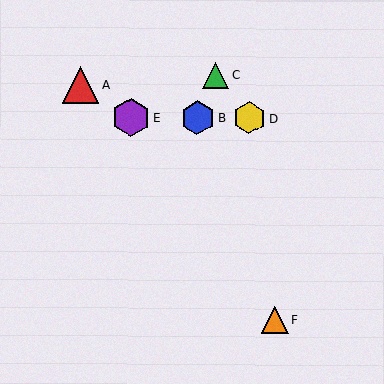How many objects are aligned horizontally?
3 objects (B, D, E) are aligned horizontally.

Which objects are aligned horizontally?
Objects B, D, E are aligned horizontally.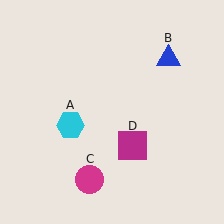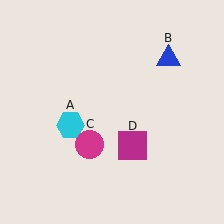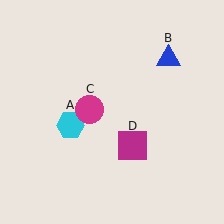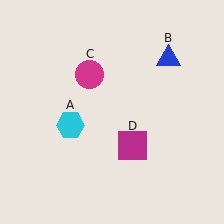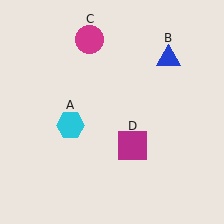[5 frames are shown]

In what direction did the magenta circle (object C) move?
The magenta circle (object C) moved up.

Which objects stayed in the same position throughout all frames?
Cyan hexagon (object A) and blue triangle (object B) and magenta square (object D) remained stationary.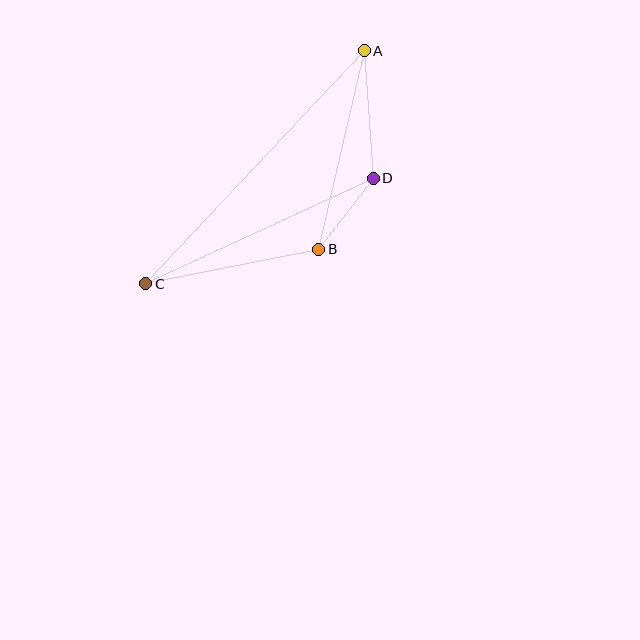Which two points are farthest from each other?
Points A and C are farthest from each other.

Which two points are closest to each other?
Points B and D are closest to each other.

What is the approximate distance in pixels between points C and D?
The distance between C and D is approximately 251 pixels.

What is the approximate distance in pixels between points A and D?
The distance between A and D is approximately 128 pixels.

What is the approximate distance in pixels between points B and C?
The distance between B and C is approximately 176 pixels.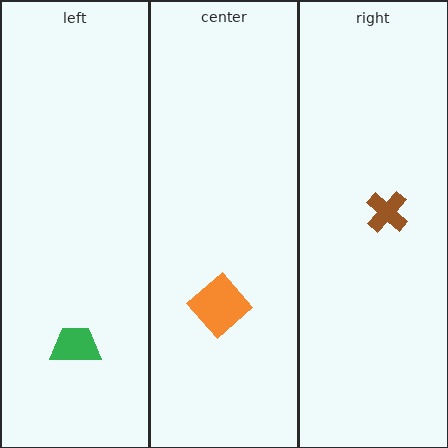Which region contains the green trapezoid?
The left region.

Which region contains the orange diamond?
The center region.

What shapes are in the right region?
The brown cross.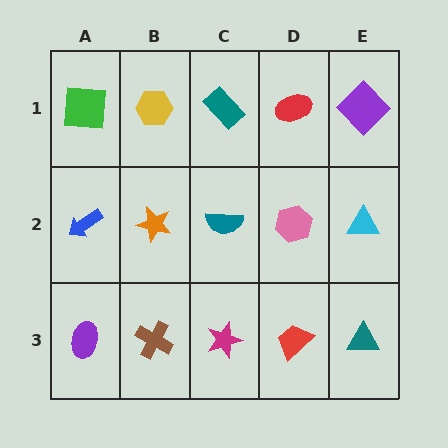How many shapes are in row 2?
5 shapes.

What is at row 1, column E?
A purple diamond.